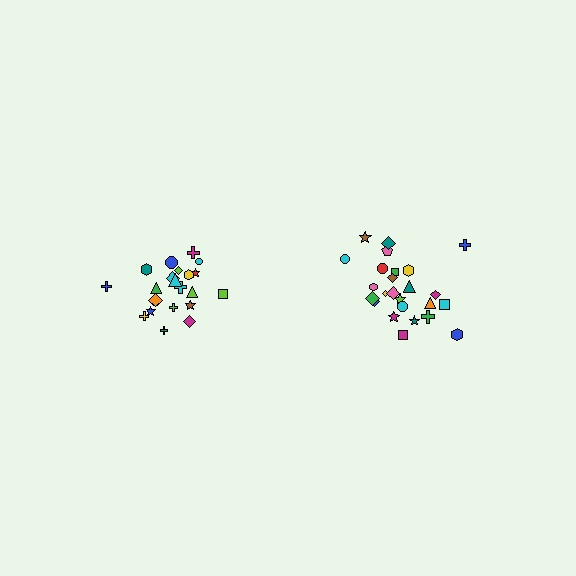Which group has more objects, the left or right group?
The right group.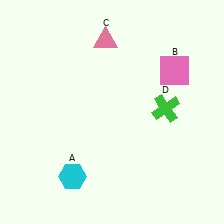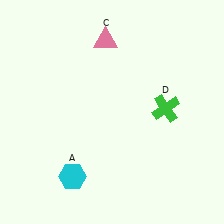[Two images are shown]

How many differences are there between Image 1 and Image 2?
There is 1 difference between the two images.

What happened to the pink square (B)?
The pink square (B) was removed in Image 2. It was in the top-right area of Image 1.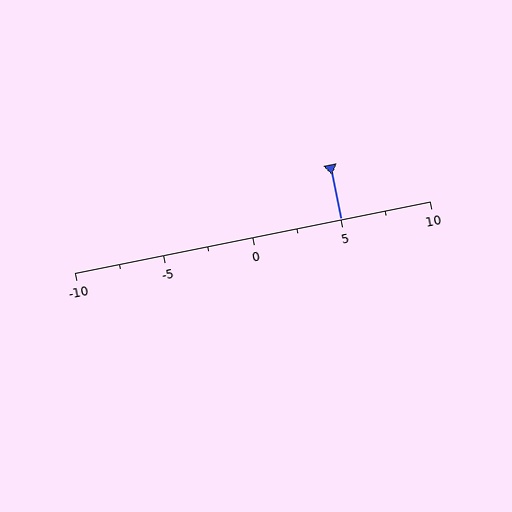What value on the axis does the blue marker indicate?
The marker indicates approximately 5.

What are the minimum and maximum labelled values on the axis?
The axis runs from -10 to 10.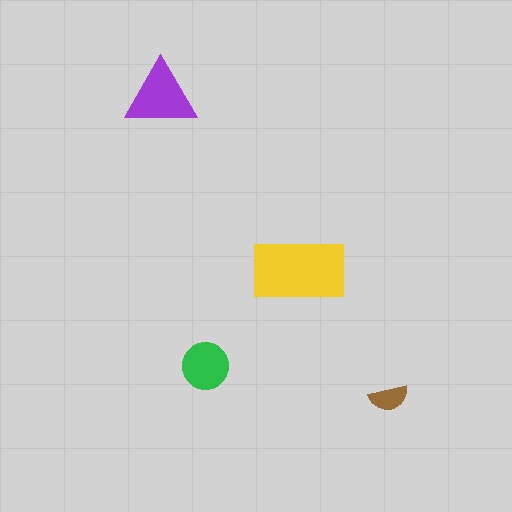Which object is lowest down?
The brown semicircle is bottommost.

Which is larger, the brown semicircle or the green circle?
The green circle.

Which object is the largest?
The yellow rectangle.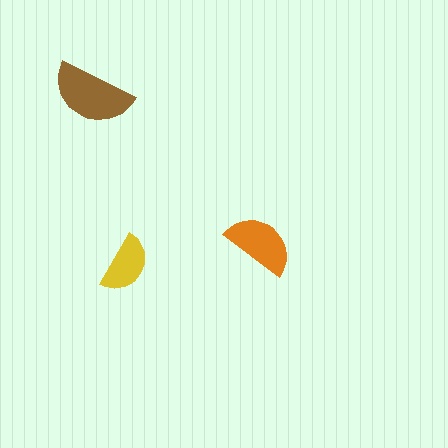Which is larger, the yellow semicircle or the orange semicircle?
The orange one.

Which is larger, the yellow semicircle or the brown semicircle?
The brown one.